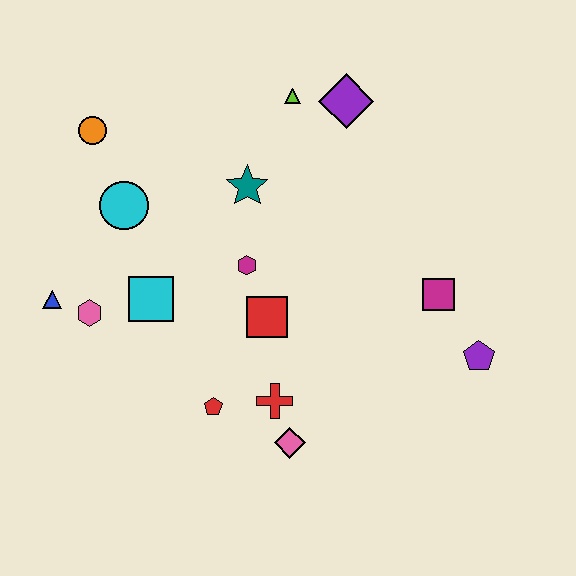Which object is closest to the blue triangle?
The pink hexagon is closest to the blue triangle.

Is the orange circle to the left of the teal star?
Yes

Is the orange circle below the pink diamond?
No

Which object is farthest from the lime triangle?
The pink diamond is farthest from the lime triangle.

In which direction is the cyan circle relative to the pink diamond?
The cyan circle is above the pink diamond.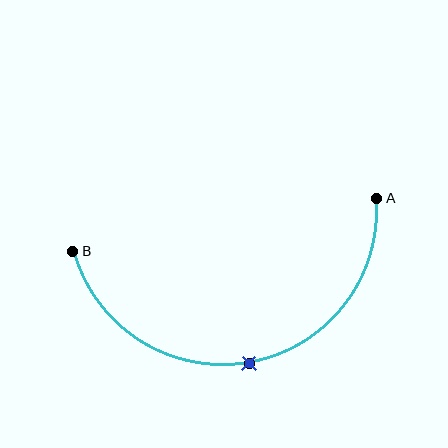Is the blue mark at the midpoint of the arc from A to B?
Yes. The blue mark lies on the arc at equal arc-length from both A and B — it is the arc midpoint.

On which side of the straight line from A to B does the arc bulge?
The arc bulges below the straight line connecting A and B.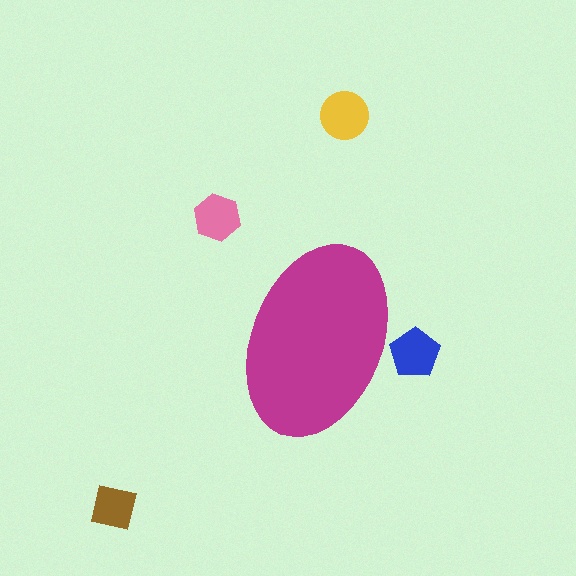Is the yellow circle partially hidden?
No, the yellow circle is fully visible.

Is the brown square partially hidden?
No, the brown square is fully visible.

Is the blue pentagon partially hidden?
Yes, the blue pentagon is partially hidden behind the magenta ellipse.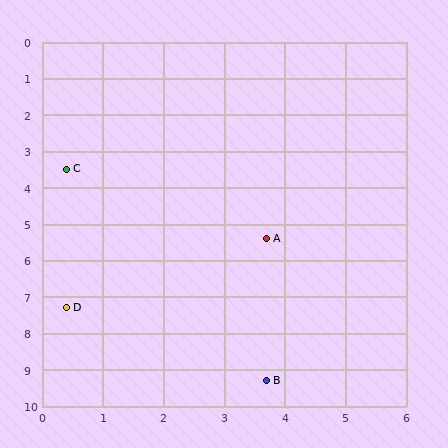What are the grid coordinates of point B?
Point B is at approximately (3.7, 9.3).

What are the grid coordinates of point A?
Point A is at approximately (3.7, 5.4).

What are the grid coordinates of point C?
Point C is at approximately (0.4, 3.5).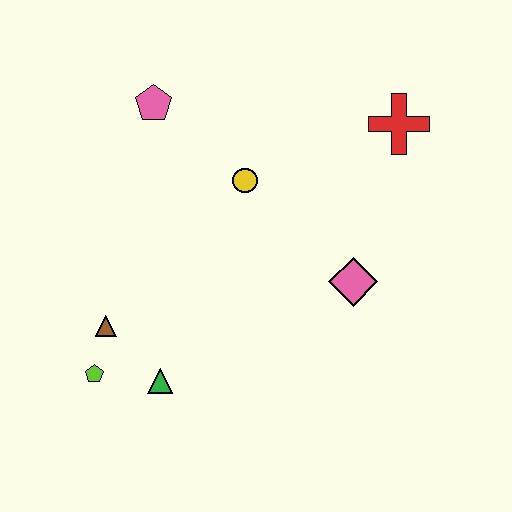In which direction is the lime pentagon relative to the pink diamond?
The lime pentagon is to the left of the pink diamond.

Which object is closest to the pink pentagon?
The yellow circle is closest to the pink pentagon.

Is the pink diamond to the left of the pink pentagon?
No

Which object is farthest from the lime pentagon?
The red cross is farthest from the lime pentagon.